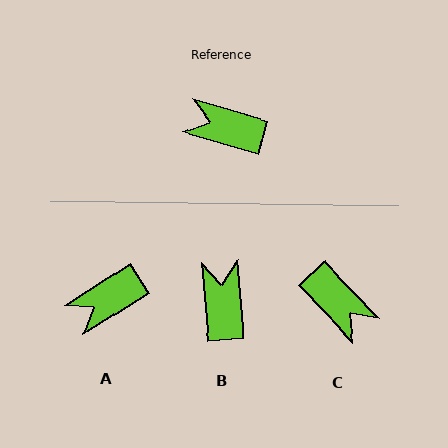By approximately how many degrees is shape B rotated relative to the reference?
Approximately 68 degrees clockwise.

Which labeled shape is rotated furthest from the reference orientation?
C, about 150 degrees away.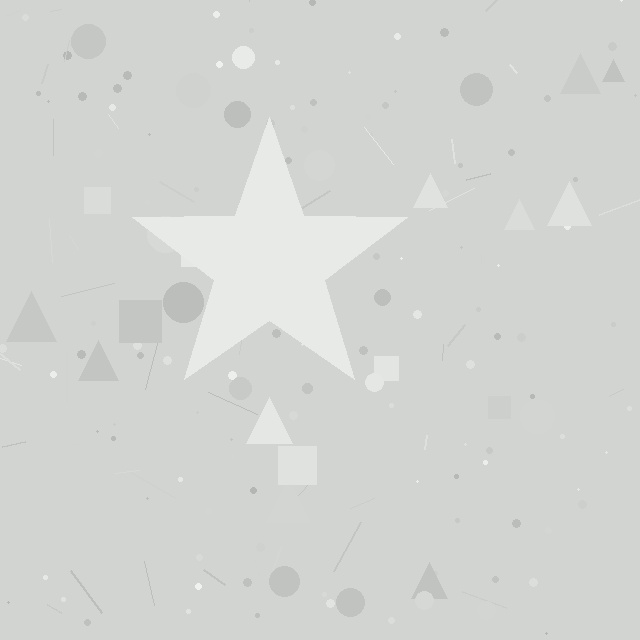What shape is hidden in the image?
A star is hidden in the image.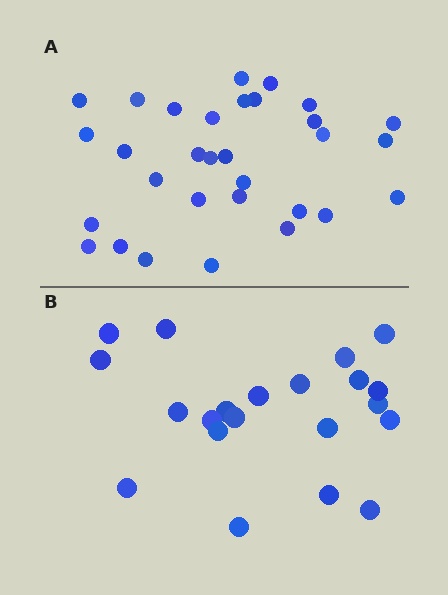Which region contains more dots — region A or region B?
Region A (the top region) has more dots.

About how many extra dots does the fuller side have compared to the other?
Region A has roughly 10 or so more dots than region B.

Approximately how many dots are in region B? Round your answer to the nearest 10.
About 20 dots. (The exact count is 21, which rounds to 20.)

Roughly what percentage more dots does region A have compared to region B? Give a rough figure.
About 50% more.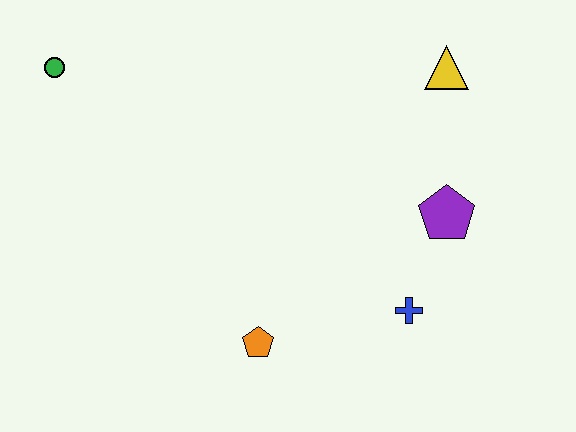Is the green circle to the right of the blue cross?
No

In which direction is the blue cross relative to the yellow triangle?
The blue cross is below the yellow triangle.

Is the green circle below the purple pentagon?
No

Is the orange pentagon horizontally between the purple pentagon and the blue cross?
No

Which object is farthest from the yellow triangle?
The green circle is farthest from the yellow triangle.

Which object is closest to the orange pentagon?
The blue cross is closest to the orange pentagon.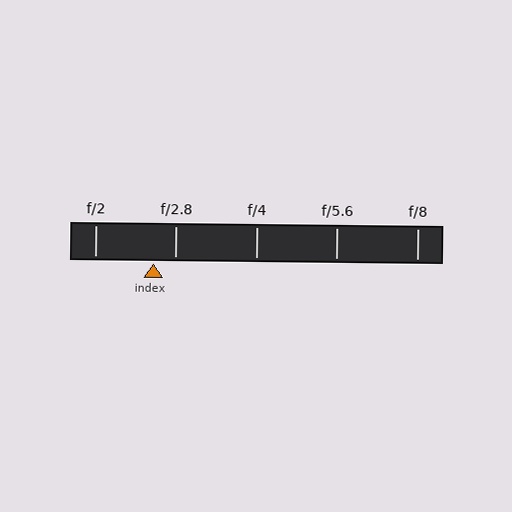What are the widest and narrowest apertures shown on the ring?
The widest aperture shown is f/2 and the narrowest is f/8.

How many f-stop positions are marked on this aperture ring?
There are 5 f-stop positions marked.